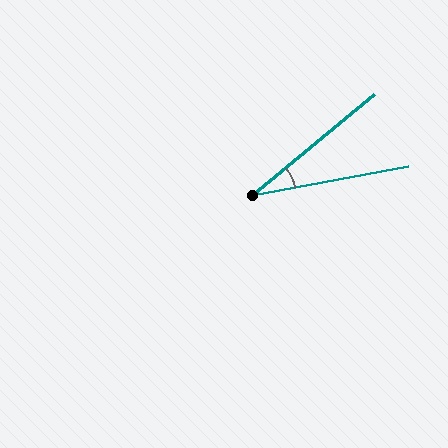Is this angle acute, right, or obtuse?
It is acute.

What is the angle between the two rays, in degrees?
Approximately 29 degrees.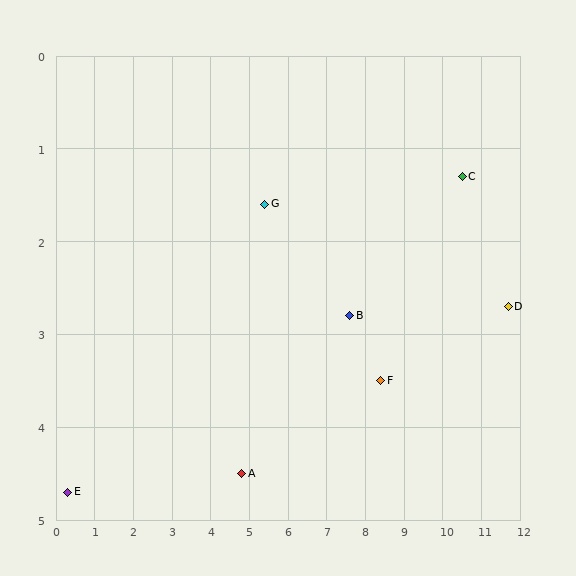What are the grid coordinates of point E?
Point E is at approximately (0.3, 4.7).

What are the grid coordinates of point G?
Point G is at approximately (5.4, 1.6).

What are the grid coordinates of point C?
Point C is at approximately (10.5, 1.3).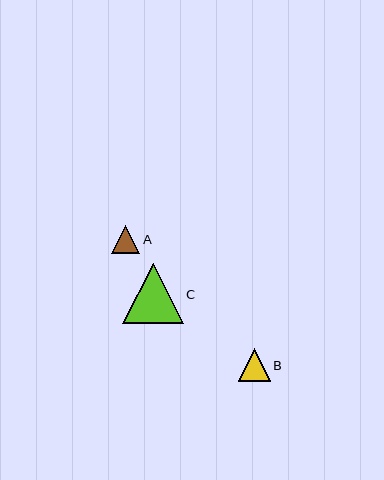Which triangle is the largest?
Triangle C is the largest with a size of approximately 60 pixels.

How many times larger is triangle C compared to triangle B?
Triangle C is approximately 1.9 times the size of triangle B.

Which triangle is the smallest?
Triangle A is the smallest with a size of approximately 28 pixels.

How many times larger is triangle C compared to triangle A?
Triangle C is approximately 2.2 times the size of triangle A.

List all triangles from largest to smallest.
From largest to smallest: C, B, A.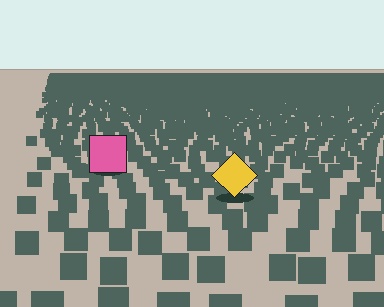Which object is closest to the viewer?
The yellow diamond is closest. The texture marks near it are larger and more spread out.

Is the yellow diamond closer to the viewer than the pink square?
Yes. The yellow diamond is closer — you can tell from the texture gradient: the ground texture is coarser near it.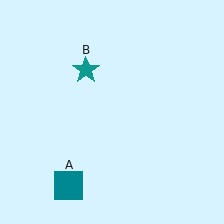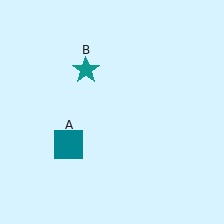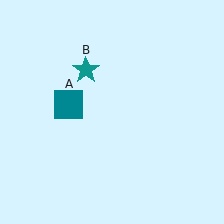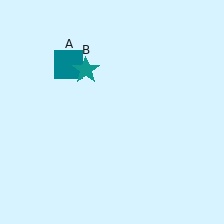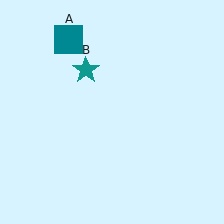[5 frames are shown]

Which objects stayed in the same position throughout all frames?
Teal star (object B) remained stationary.